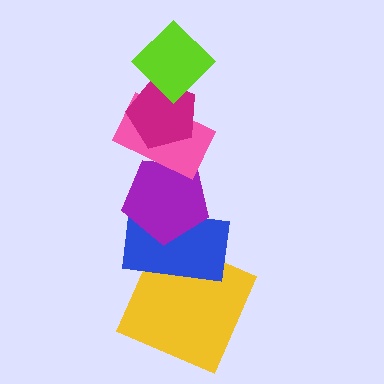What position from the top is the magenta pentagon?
The magenta pentagon is 2nd from the top.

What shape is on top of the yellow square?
The blue rectangle is on top of the yellow square.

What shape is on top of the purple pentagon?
The pink rectangle is on top of the purple pentagon.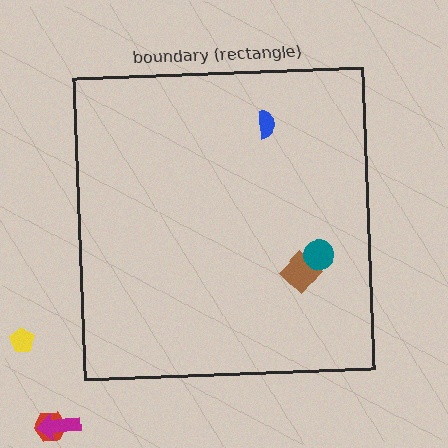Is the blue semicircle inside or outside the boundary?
Inside.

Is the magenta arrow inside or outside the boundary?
Outside.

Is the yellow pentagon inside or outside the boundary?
Outside.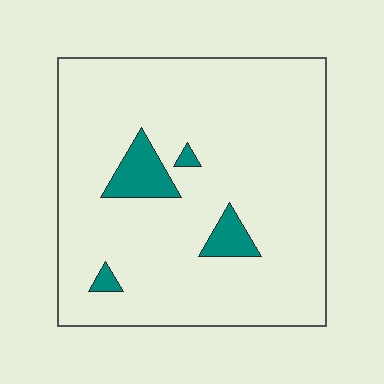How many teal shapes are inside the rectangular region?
4.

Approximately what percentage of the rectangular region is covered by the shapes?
Approximately 10%.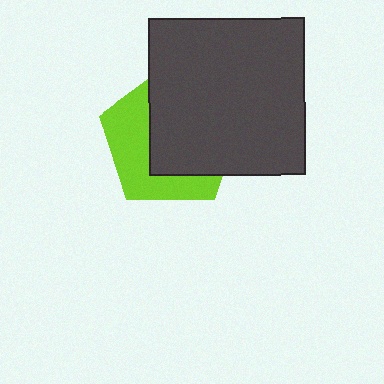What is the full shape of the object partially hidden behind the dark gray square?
The partially hidden object is a lime pentagon.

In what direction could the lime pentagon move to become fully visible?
The lime pentagon could move left. That would shift it out from behind the dark gray square entirely.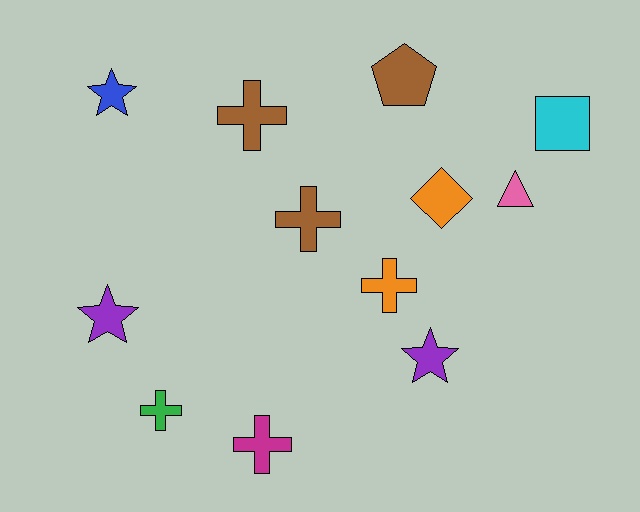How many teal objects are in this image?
There are no teal objects.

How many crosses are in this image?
There are 5 crosses.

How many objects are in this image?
There are 12 objects.